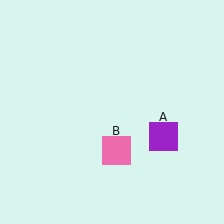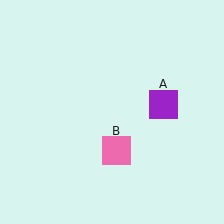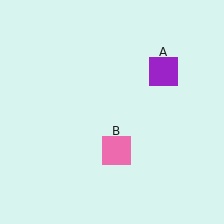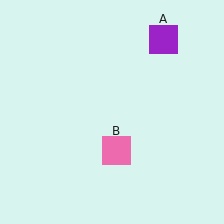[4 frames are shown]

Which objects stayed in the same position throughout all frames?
Pink square (object B) remained stationary.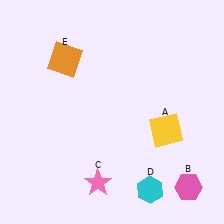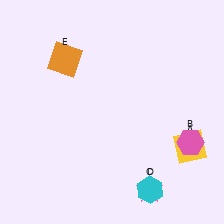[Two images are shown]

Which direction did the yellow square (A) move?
The yellow square (A) moved right.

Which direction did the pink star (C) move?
The pink star (C) moved right.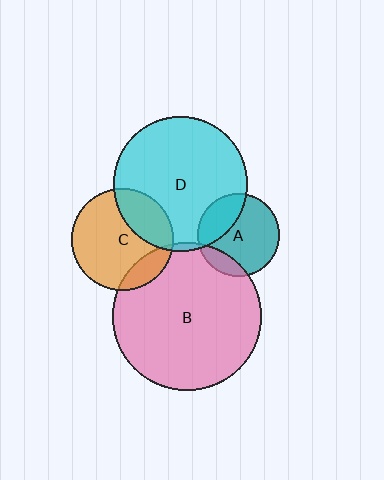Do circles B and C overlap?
Yes.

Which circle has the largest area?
Circle B (pink).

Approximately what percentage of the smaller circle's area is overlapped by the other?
Approximately 15%.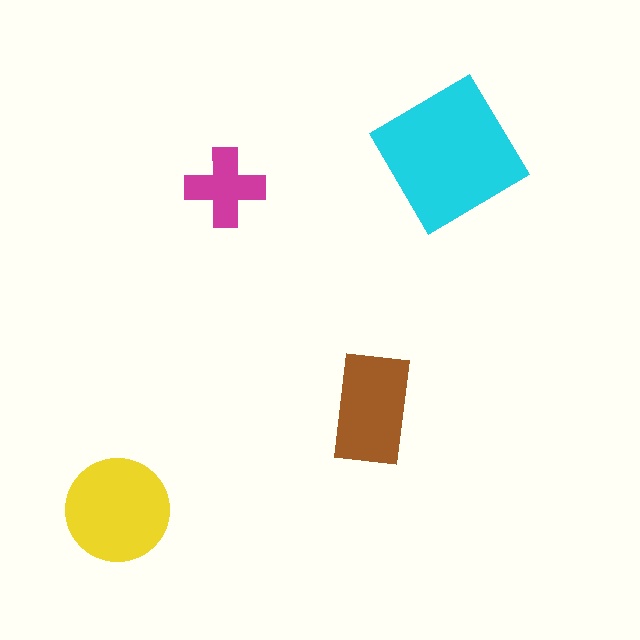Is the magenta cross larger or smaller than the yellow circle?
Smaller.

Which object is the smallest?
The magenta cross.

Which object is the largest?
The cyan diamond.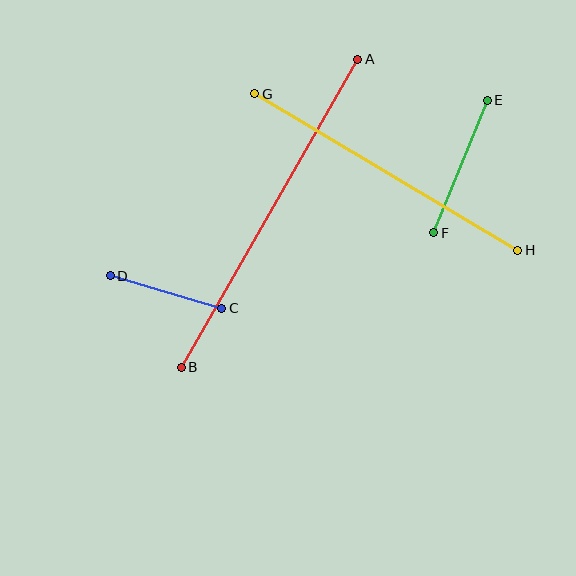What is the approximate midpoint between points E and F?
The midpoint is at approximately (461, 166) pixels.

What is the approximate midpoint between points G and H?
The midpoint is at approximately (386, 172) pixels.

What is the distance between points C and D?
The distance is approximately 116 pixels.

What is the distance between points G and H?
The distance is approximately 306 pixels.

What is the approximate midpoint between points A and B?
The midpoint is at approximately (270, 213) pixels.